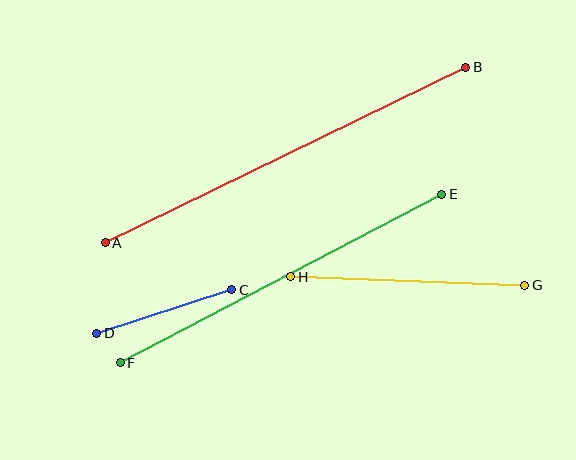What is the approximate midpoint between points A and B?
The midpoint is at approximately (285, 155) pixels.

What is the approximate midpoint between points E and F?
The midpoint is at approximately (281, 279) pixels.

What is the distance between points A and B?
The distance is approximately 401 pixels.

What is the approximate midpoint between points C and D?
The midpoint is at approximately (164, 312) pixels.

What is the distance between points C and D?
The distance is approximately 142 pixels.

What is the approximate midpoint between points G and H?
The midpoint is at approximately (408, 281) pixels.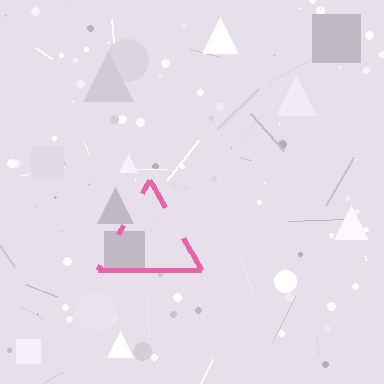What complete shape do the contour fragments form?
The contour fragments form a triangle.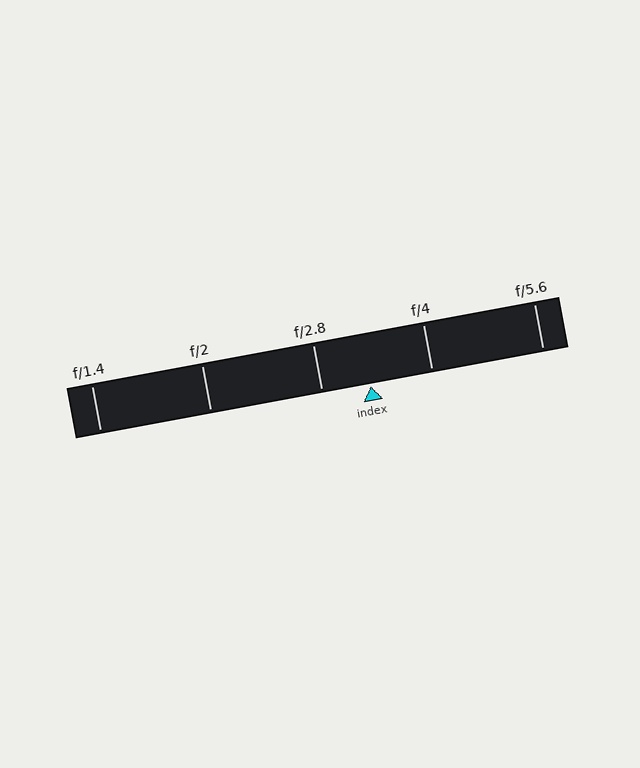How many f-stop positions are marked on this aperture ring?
There are 5 f-stop positions marked.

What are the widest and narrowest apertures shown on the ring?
The widest aperture shown is f/1.4 and the narrowest is f/5.6.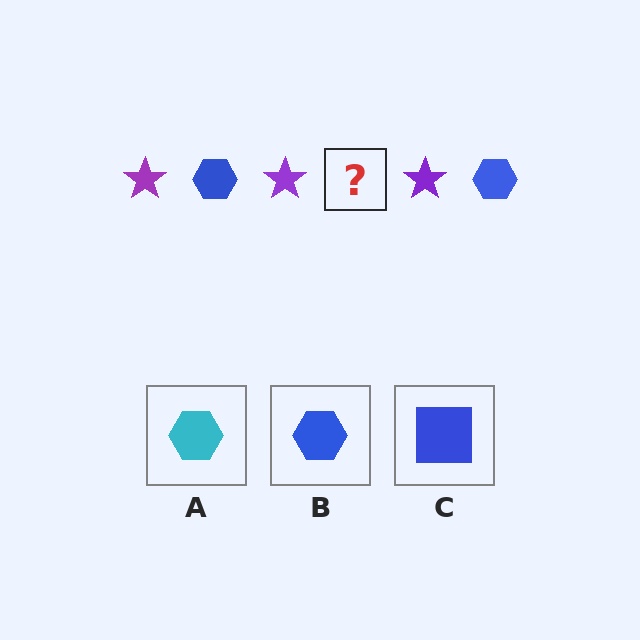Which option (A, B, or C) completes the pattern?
B.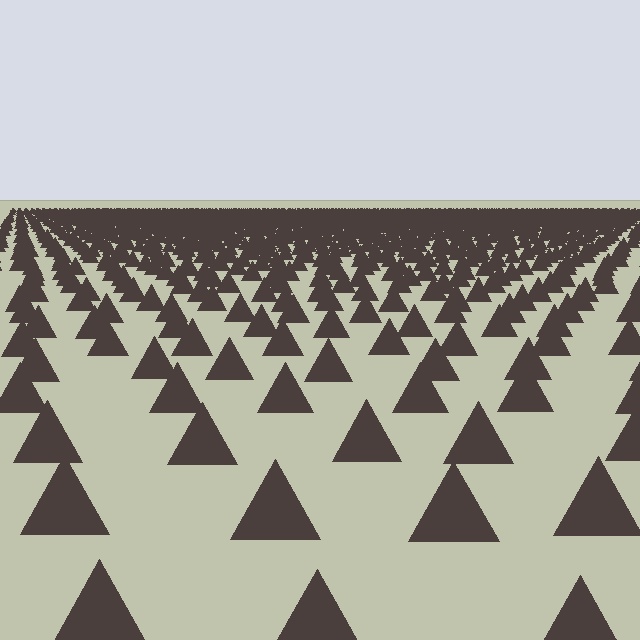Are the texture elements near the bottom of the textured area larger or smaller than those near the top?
Larger. Near the bottom, elements are closer to the viewer and appear at a bigger on-screen size.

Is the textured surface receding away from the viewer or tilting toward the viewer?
The surface is receding away from the viewer. Texture elements get smaller and denser toward the top.